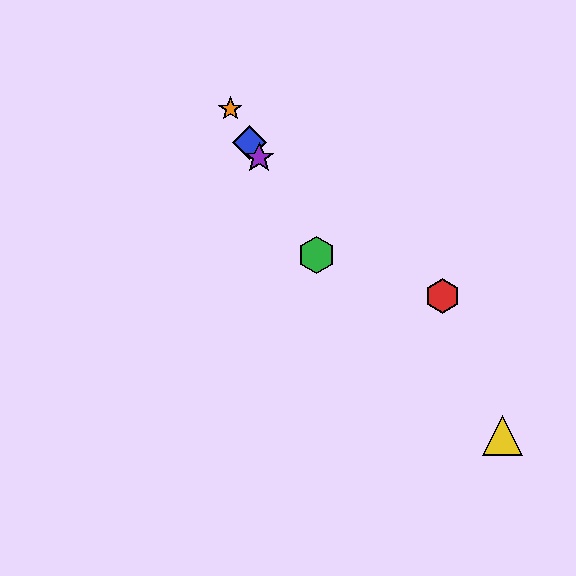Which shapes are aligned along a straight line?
The blue diamond, the green hexagon, the purple star, the orange star are aligned along a straight line.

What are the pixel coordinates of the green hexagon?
The green hexagon is at (316, 255).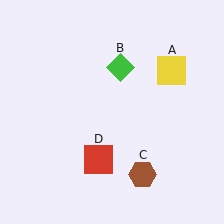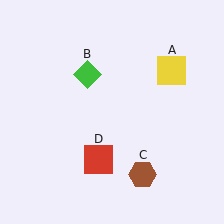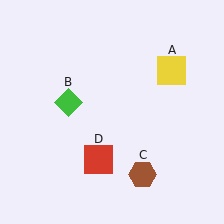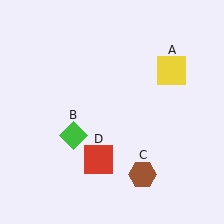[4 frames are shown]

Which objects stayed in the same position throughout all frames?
Yellow square (object A) and brown hexagon (object C) and red square (object D) remained stationary.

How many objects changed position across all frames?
1 object changed position: green diamond (object B).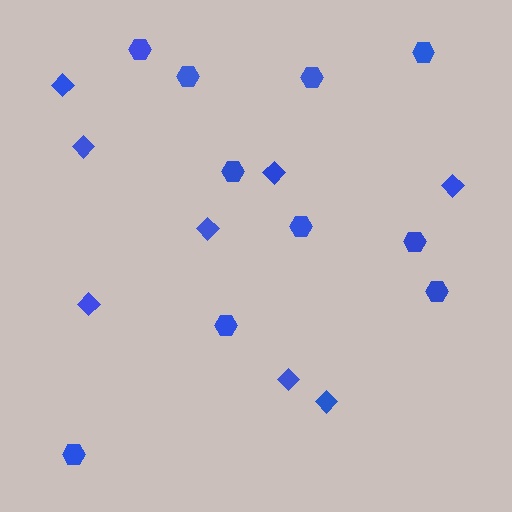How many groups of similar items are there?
There are 2 groups: one group of diamonds (8) and one group of hexagons (10).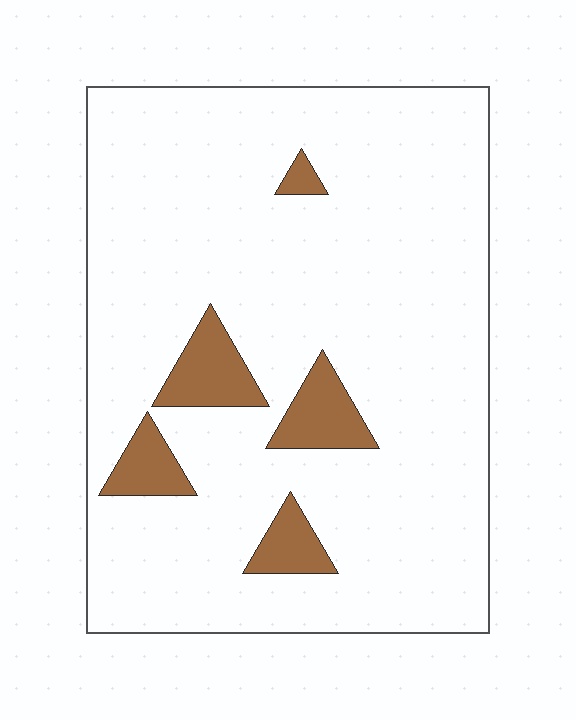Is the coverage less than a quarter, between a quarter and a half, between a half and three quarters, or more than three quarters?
Less than a quarter.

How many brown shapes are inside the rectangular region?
5.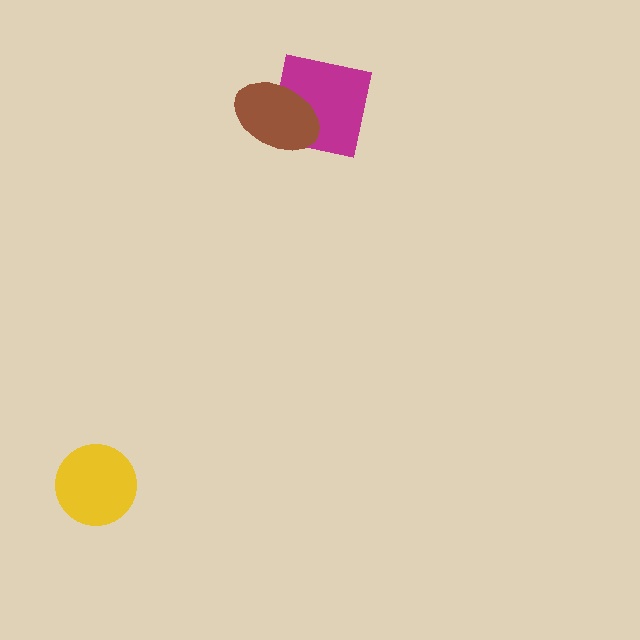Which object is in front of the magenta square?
The brown ellipse is in front of the magenta square.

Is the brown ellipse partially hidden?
No, no other shape covers it.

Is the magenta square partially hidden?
Yes, it is partially covered by another shape.